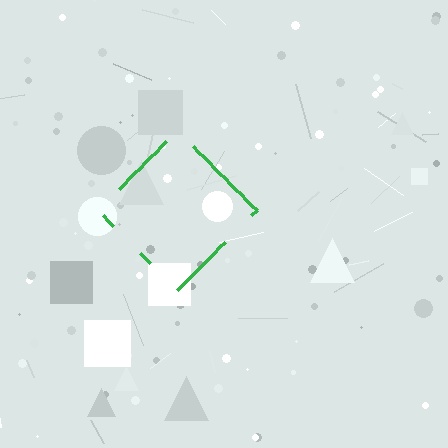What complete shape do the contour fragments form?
The contour fragments form a diamond.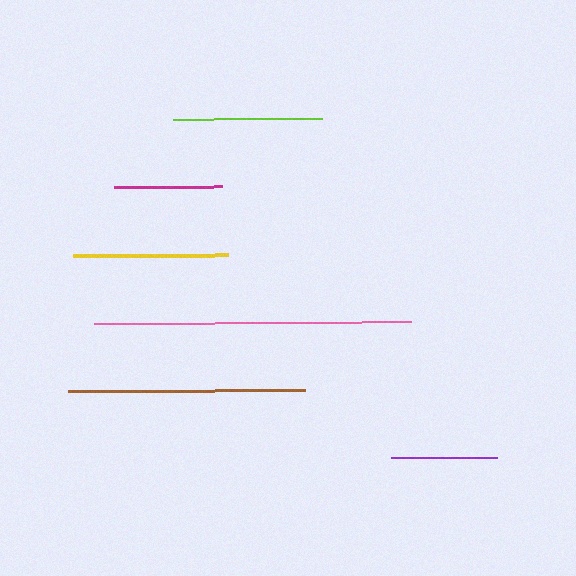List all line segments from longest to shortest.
From longest to shortest: pink, brown, yellow, lime, magenta, purple.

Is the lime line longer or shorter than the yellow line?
The yellow line is longer than the lime line.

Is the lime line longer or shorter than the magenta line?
The lime line is longer than the magenta line.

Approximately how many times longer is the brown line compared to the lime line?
The brown line is approximately 1.6 times the length of the lime line.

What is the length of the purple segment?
The purple segment is approximately 106 pixels long.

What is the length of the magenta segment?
The magenta segment is approximately 107 pixels long.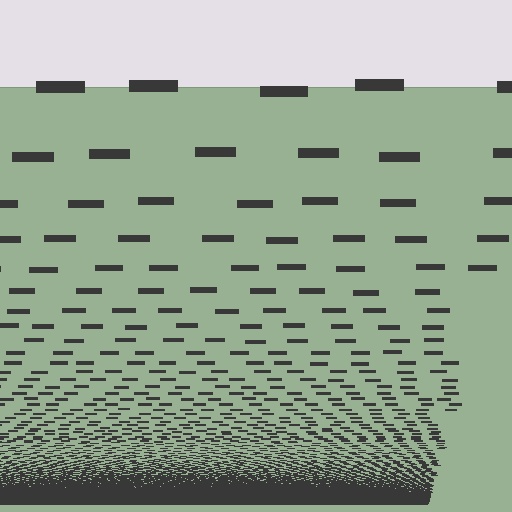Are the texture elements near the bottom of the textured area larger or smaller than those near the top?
Smaller. The gradient is inverted — elements near the bottom are smaller and denser.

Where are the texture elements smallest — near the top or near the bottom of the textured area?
Near the bottom.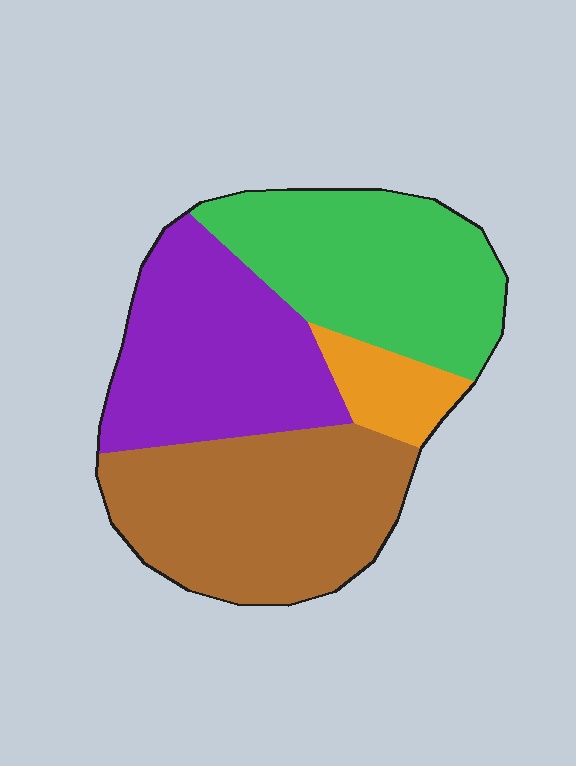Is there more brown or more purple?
Brown.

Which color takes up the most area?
Brown, at roughly 35%.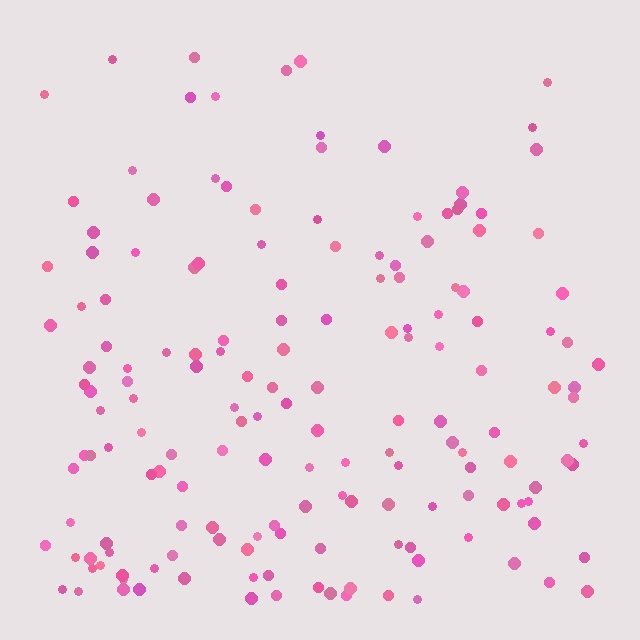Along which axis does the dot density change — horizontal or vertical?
Vertical.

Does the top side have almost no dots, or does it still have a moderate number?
Still a moderate number, just noticeably fewer than the bottom.